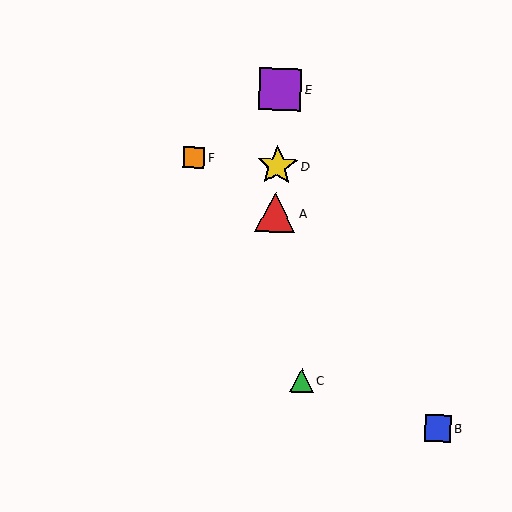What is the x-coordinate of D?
Object D is at x≈277.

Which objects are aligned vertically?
Objects A, D, E are aligned vertically.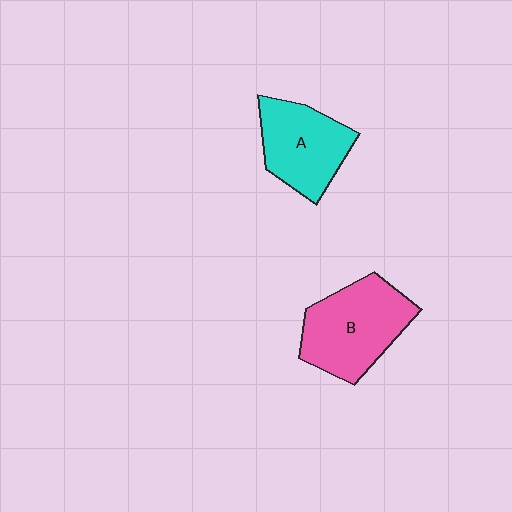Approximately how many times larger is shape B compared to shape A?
Approximately 1.2 times.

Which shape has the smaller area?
Shape A (cyan).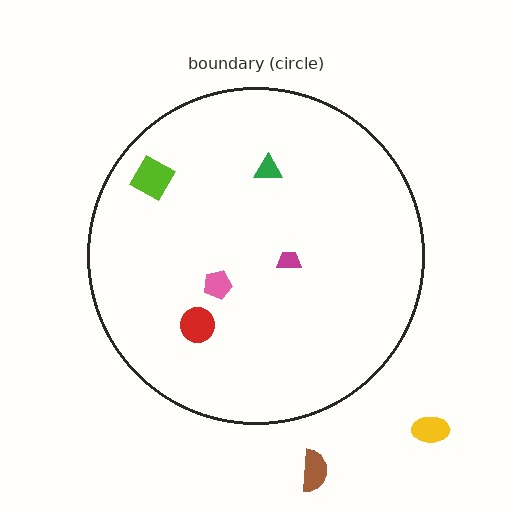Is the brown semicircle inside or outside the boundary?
Outside.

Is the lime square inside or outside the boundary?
Inside.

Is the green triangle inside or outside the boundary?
Inside.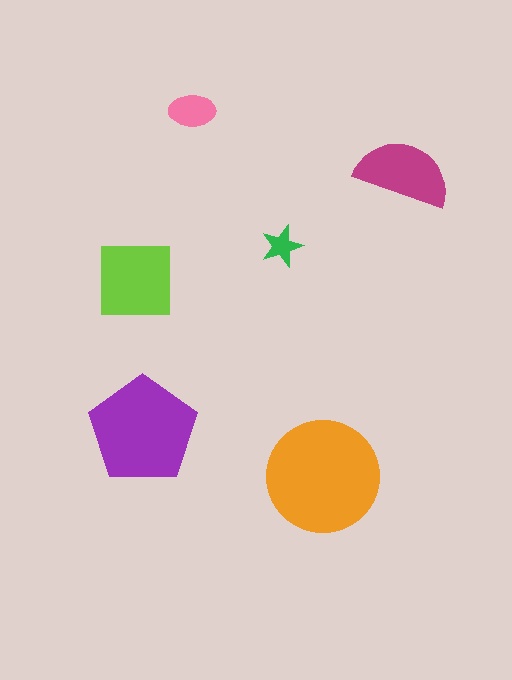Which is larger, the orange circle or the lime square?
The orange circle.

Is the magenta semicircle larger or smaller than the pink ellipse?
Larger.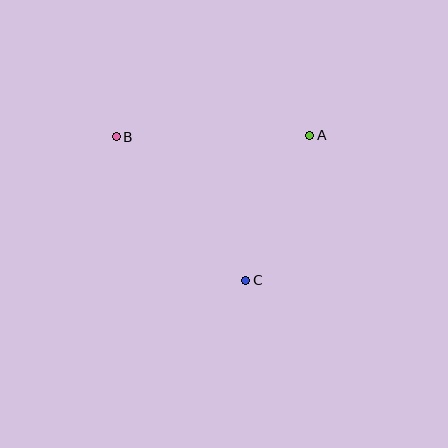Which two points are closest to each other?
Points A and C are closest to each other.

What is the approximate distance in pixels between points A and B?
The distance between A and B is approximately 193 pixels.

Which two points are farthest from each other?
Points B and C are farthest from each other.